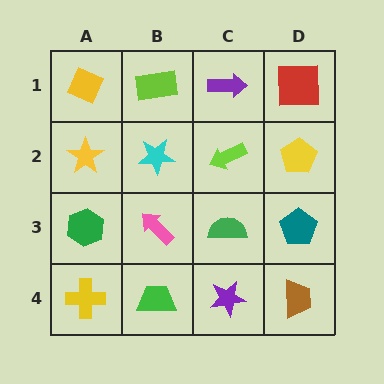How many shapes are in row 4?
4 shapes.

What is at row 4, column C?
A purple star.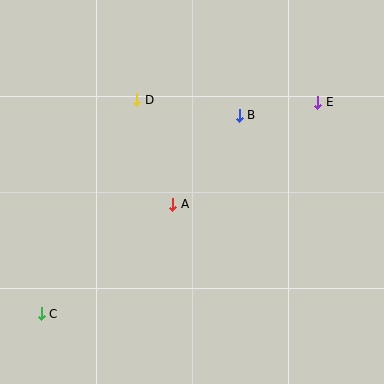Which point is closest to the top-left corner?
Point D is closest to the top-left corner.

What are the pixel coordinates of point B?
Point B is at (239, 115).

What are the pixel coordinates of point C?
Point C is at (41, 314).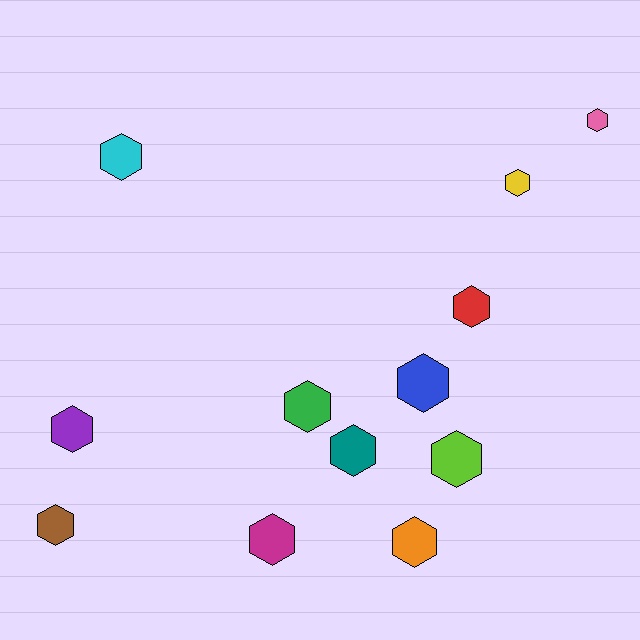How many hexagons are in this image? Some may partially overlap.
There are 12 hexagons.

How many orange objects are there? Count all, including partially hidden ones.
There is 1 orange object.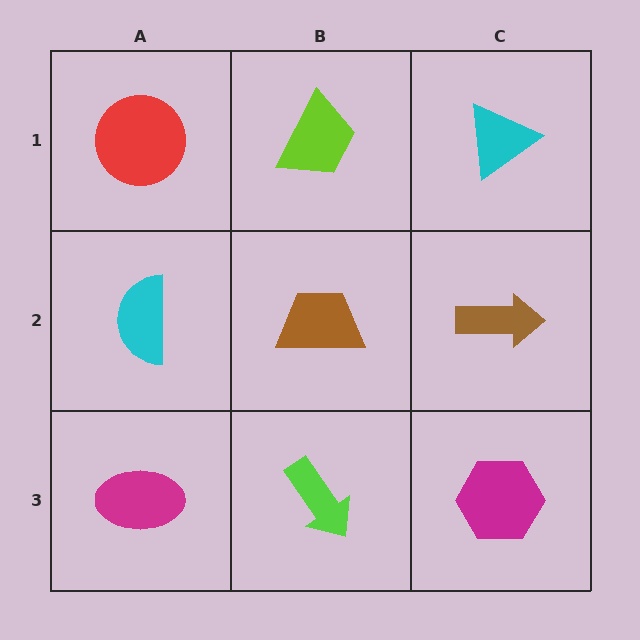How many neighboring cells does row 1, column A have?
2.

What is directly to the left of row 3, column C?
A lime arrow.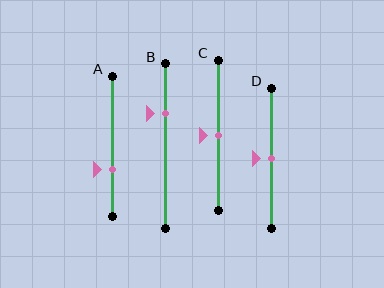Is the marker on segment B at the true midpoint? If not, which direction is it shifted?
No, the marker on segment B is shifted upward by about 20% of the segment length.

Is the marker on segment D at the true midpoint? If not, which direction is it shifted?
Yes, the marker on segment D is at the true midpoint.